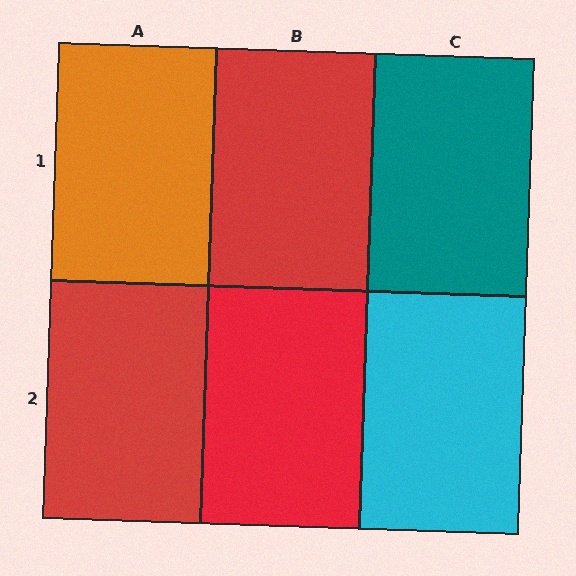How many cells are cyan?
1 cell is cyan.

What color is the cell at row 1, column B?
Red.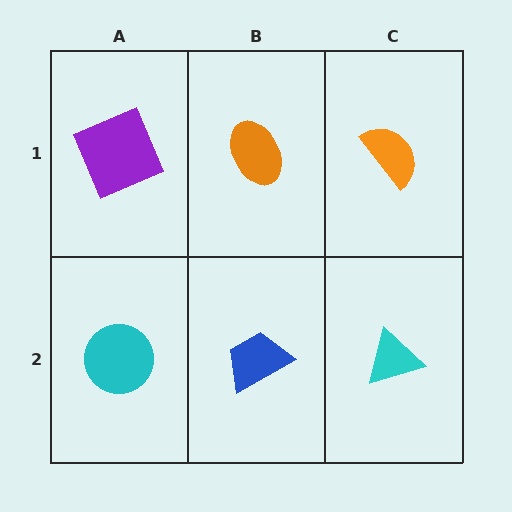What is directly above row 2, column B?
An orange ellipse.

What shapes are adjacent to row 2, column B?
An orange ellipse (row 1, column B), a cyan circle (row 2, column A), a cyan triangle (row 2, column C).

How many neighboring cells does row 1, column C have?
2.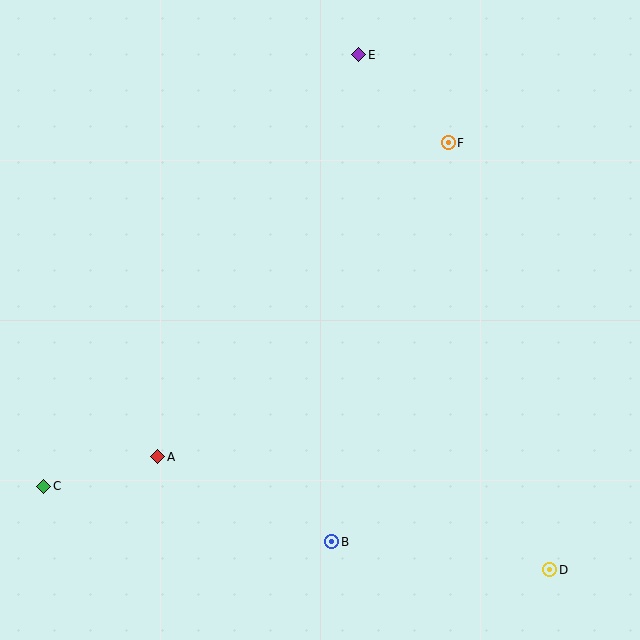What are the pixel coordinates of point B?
Point B is at (332, 542).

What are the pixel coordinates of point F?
Point F is at (448, 143).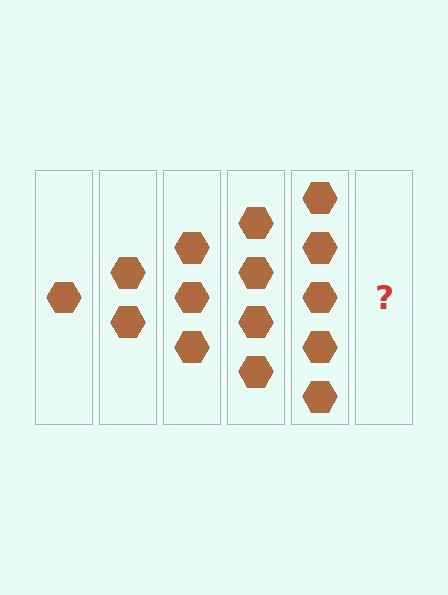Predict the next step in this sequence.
The next step is 6 hexagons.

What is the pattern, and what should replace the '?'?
The pattern is that each step adds one more hexagon. The '?' should be 6 hexagons.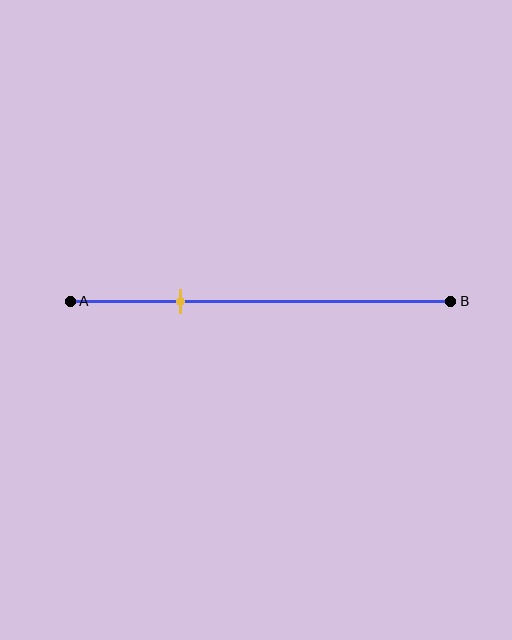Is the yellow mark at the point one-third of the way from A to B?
No, the mark is at about 30% from A, not at the 33% one-third point.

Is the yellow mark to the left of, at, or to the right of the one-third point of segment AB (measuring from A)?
The yellow mark is to the left of the one-third point of segment AB.